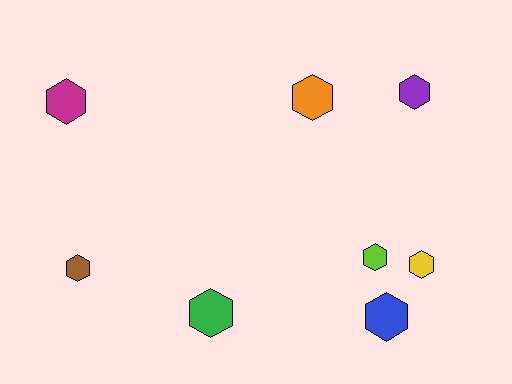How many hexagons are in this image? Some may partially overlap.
There are 8 hexagons.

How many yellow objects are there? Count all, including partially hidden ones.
There is 1 yellow object.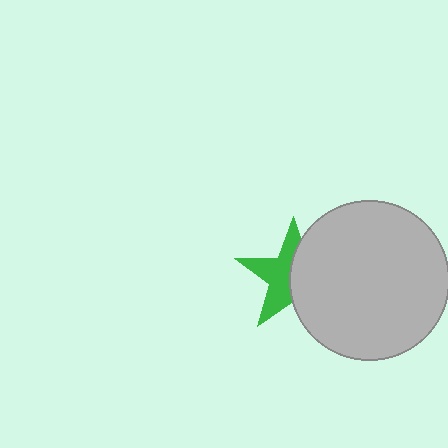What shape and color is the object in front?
The object in front is a light gray circle.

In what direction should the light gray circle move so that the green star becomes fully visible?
The light gray circle should move right. That is the shortest direction to clear the overlap and leave the green star fully visible.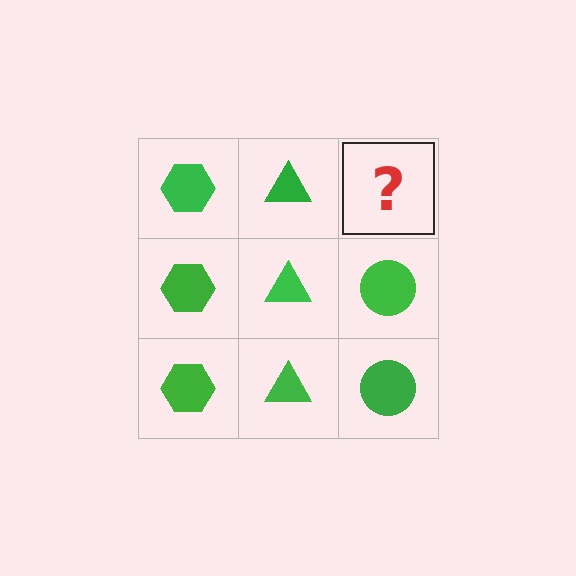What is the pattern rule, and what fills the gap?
The rule is that each column has a consistent shape. The gap should be filled with a green circle.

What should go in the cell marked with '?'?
The missing cell should contain a green circle.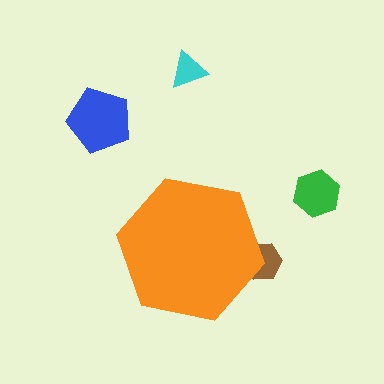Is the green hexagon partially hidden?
No, the green hexagon is fully visible.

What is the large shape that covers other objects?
An orange hexagon.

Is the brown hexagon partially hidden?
Yes, the brown hexagon is partially hidden behind the orange hexagon.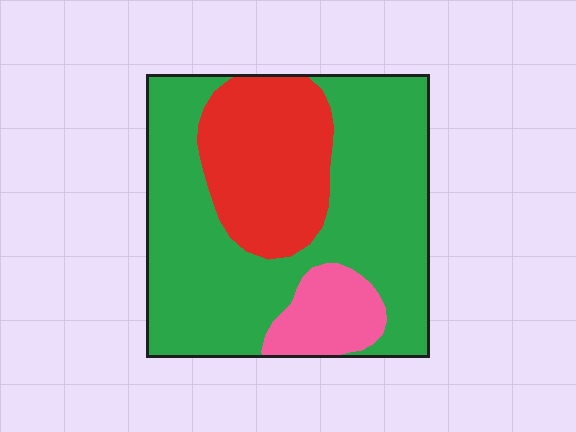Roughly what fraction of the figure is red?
Red takes up about one quarter (1/4) of the figure.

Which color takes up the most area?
Green, at roughly 65%.